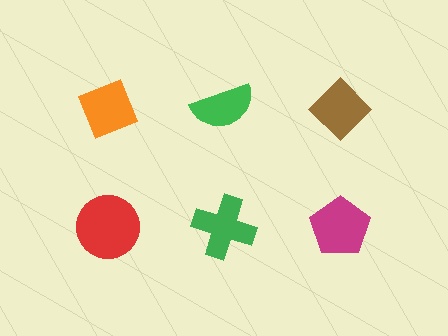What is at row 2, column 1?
A red circle.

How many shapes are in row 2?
3 shapes.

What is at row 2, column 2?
A green cross.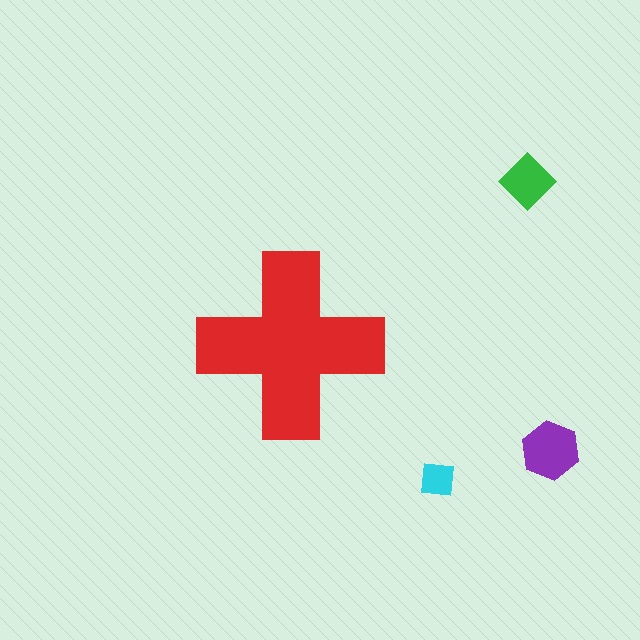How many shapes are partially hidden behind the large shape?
0 shapes are partially hidden.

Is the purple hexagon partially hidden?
No, the purple hexagon is fully visible.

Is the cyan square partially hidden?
No, the cyan square is fully visible.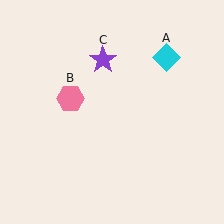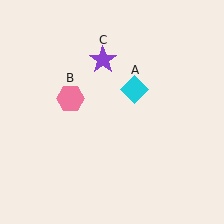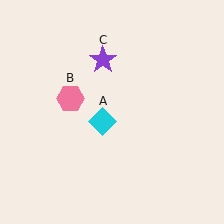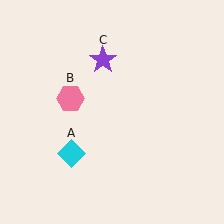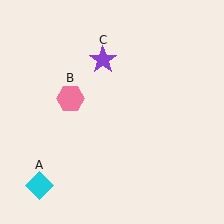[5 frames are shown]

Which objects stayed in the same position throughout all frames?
Pink hexagon (object B) and purple star (object C) remained stationary.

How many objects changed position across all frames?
1 object changed position: cyan diamond (object A).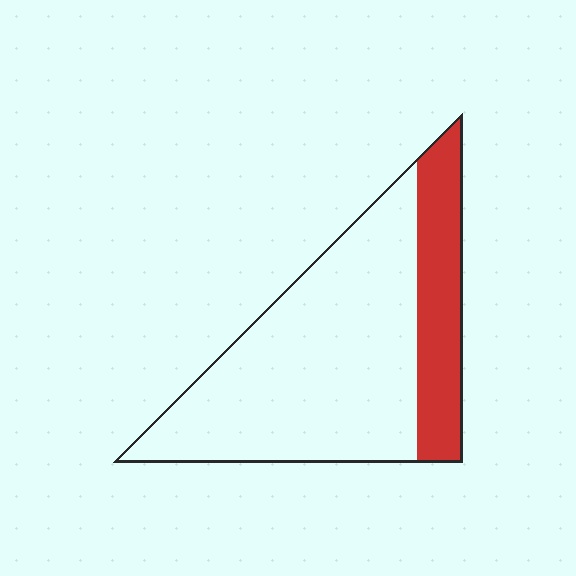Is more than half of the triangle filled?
No.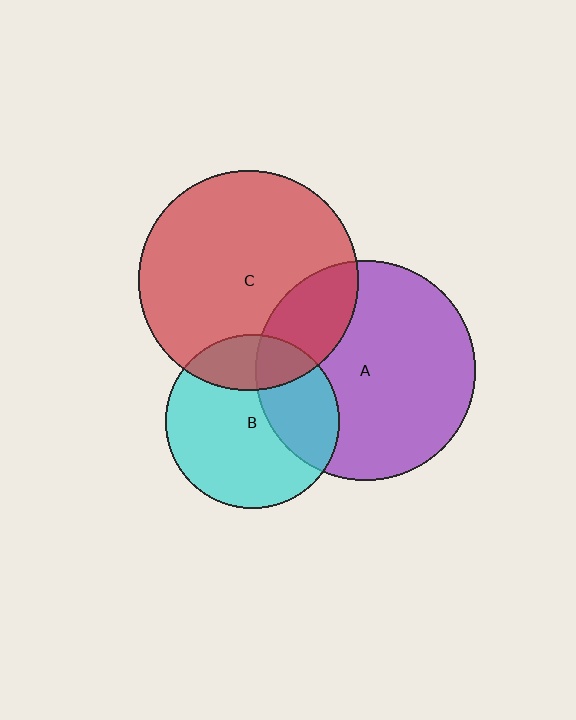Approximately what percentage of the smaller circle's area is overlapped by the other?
Approximately 30%.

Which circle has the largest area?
Circle A (purple).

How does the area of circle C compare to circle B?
Approximately 1.6 times.